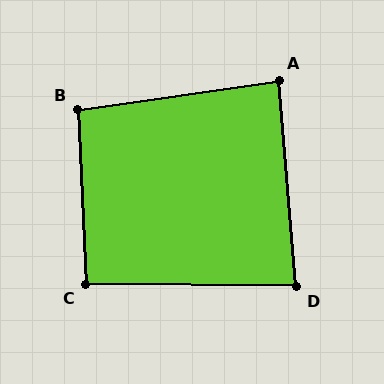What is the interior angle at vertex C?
Approximately 93 degrees (approximately right).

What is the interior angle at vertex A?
Approximately 87 degrees (approximately right).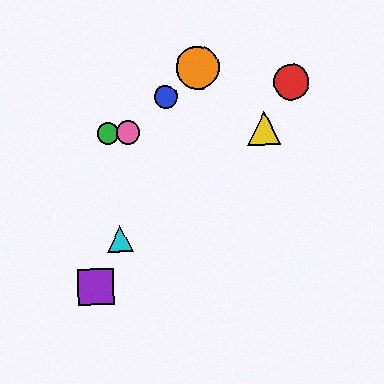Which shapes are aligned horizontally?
The green circle, the yellow triangle, the pink circle are aligned horizontally.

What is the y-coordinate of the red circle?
The red circle is at y≈82.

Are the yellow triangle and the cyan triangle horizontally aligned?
No, the yellow triangle is at y≈128 and the cyan triangle is at y≈239.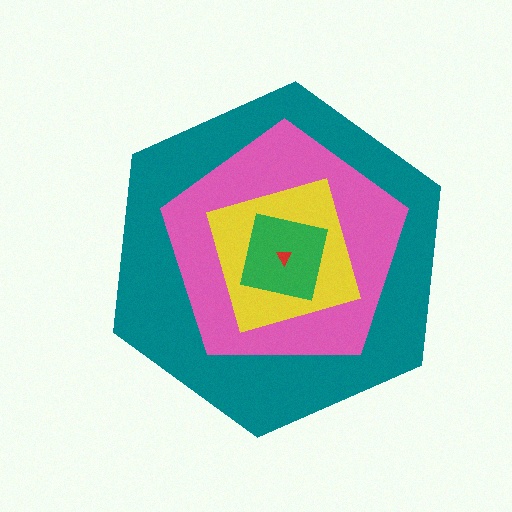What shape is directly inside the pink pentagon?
The yellow diamond.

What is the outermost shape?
The teal hexagon.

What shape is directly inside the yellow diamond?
The green square.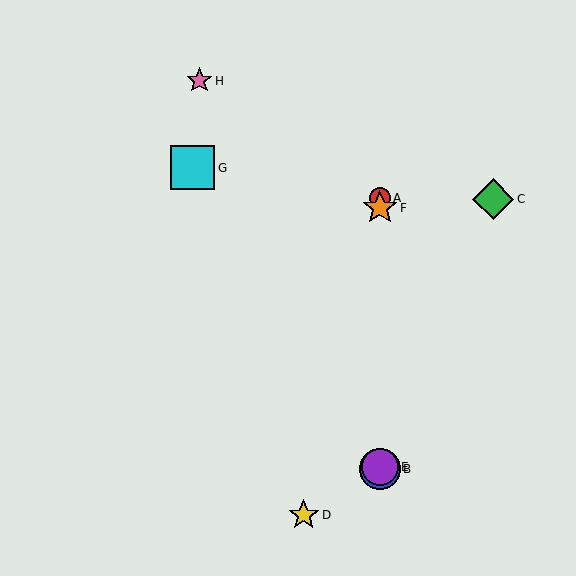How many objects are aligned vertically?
4 objects (A, B, E, F) are aligned vertically.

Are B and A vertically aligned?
Yes, both are at x≈380.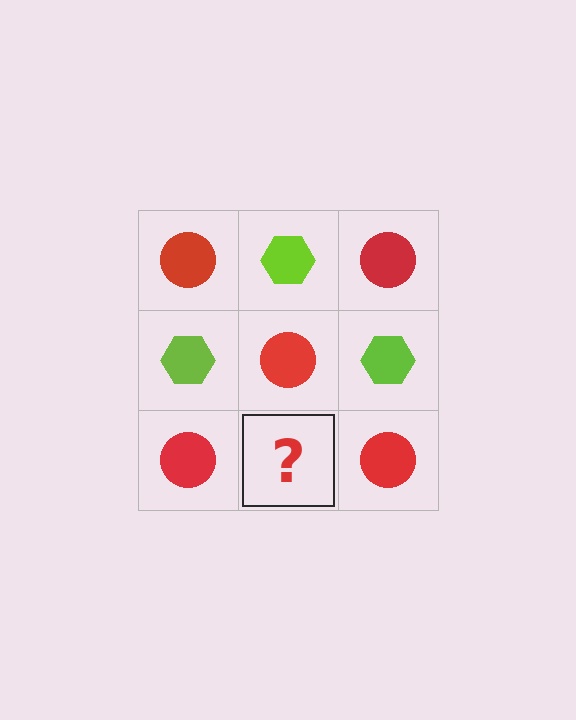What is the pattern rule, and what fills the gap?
The rule is that it alternates red circle and lime hexagon in a checkerboard pattern. The gap should be filled with a lime hexagon.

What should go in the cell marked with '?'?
The missing cell should contain a lime hexagon.